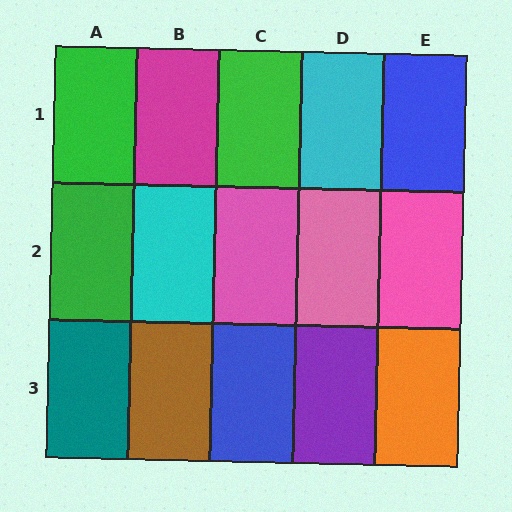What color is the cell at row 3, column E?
Orange.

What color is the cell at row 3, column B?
Brown.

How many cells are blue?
2 cells are blue.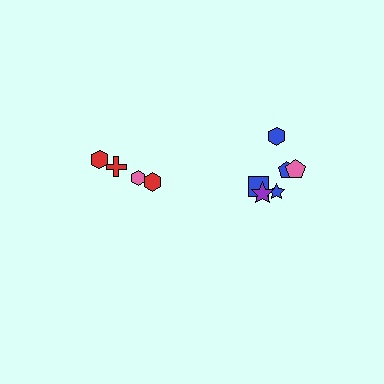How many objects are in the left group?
There are 4 objects.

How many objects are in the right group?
There are 6 objects.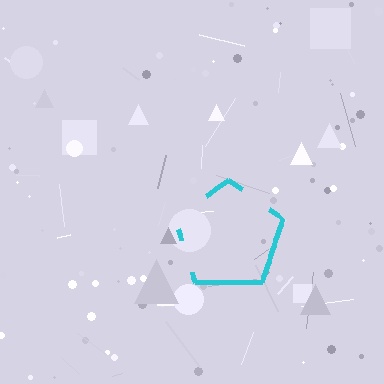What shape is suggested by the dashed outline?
The dashed outline suggests a pentagon.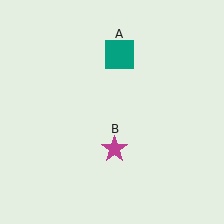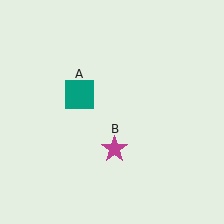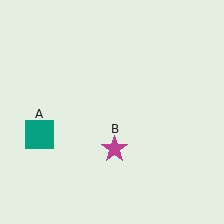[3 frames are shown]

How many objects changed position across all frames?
1 object changed position: teal square (object A).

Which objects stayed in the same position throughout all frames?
Magenta star (object B) remained stationary.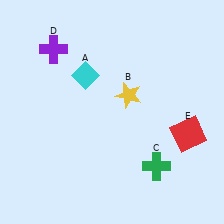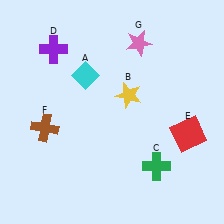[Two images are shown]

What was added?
A brown cross (F), a pink star (G) were added in Image 2.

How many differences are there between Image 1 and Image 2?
There are 2 differences between the two images.